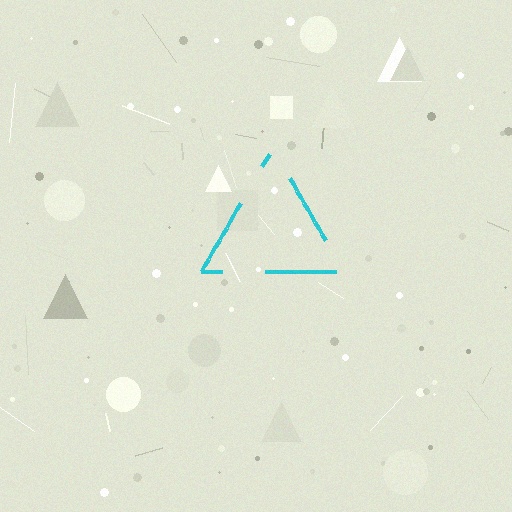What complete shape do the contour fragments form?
The contour fragments form a triangle.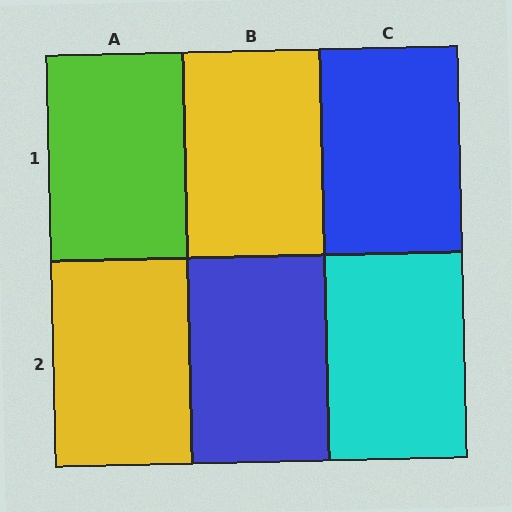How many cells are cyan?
1 cell is cyan.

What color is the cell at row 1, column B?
Yellow.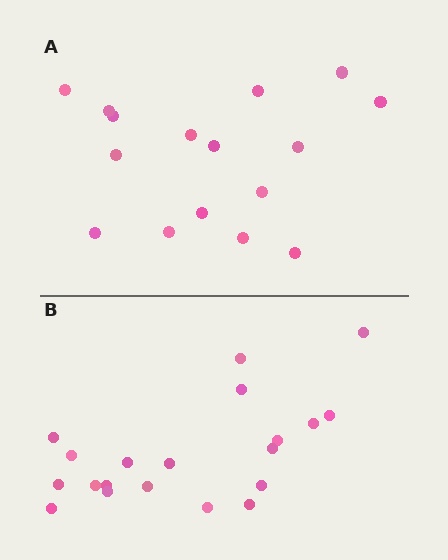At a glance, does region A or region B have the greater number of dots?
Region B (the bottom region) has more dots.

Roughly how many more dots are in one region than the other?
Region B has about 4 more dots than region A.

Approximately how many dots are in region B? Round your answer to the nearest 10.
About 20 dots.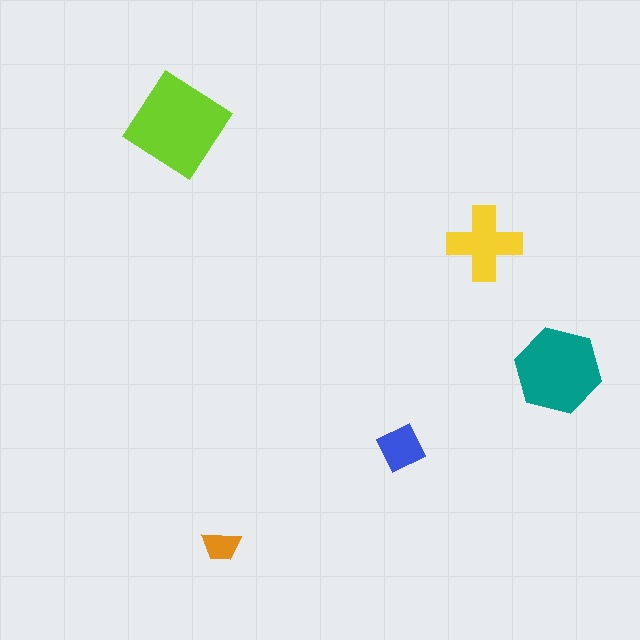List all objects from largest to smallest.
The lime diamond, the teal hexagon, the yellow cross, the blue diamond, the orange trapezoid.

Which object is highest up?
The lime diamond is topmost.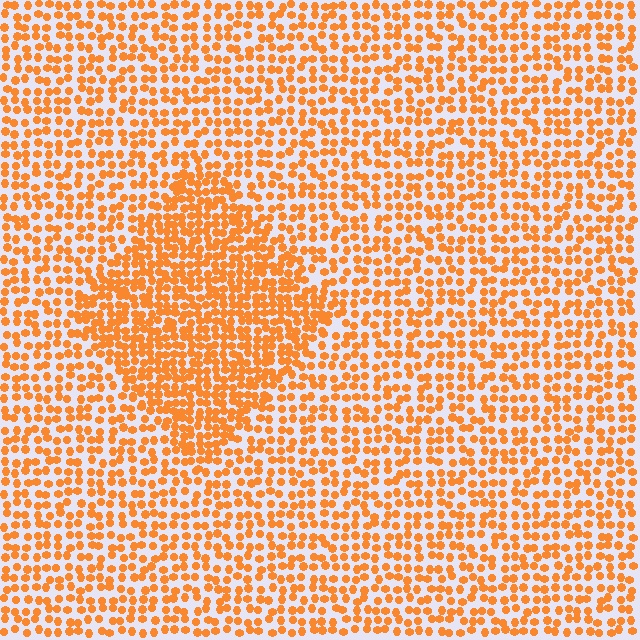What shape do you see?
I see a diamond.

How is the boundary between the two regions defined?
The boundary is defined by a change in element density (approximately 1.7x ratio). All elements are the same color, size, and shape.